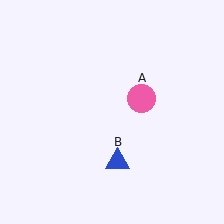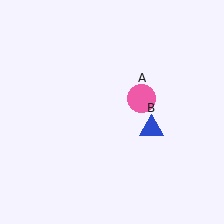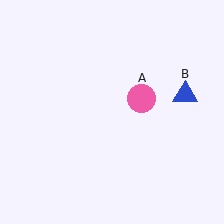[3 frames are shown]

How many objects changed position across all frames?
1 object changed position: blue triangle (object B).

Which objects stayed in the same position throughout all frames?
Pink circle (object A) remained stationary.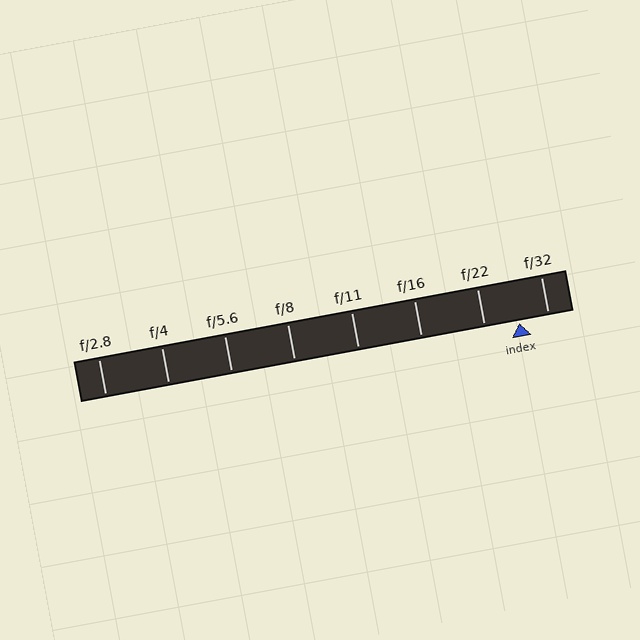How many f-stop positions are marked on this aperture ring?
There are 8 f-stop positions marked.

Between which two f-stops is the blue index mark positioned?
The index mark is between f/22 and f/32.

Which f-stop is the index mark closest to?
The index mark is closest to f/32.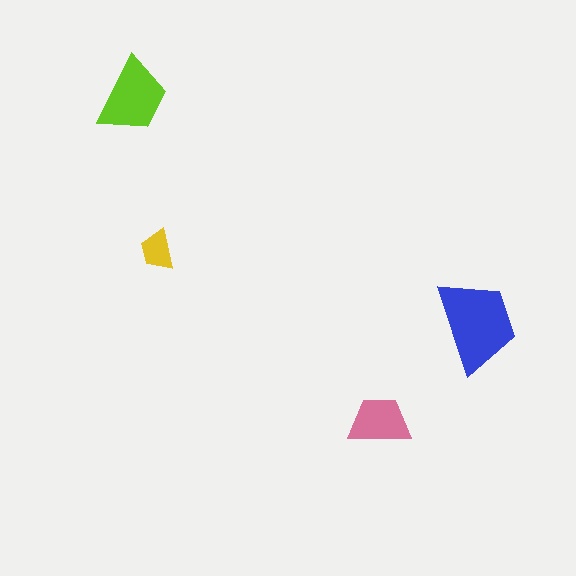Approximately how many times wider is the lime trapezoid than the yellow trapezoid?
About 2 times wider.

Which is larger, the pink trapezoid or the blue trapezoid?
The blue one.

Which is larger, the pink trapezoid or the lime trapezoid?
The lime one.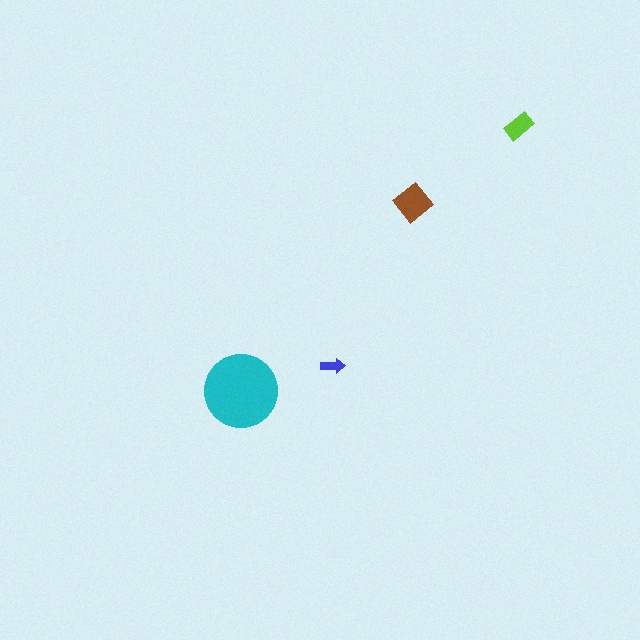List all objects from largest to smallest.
The cyan circle, the brown diamond, the lime rectangle, the blue arrow.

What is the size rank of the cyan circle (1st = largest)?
1st.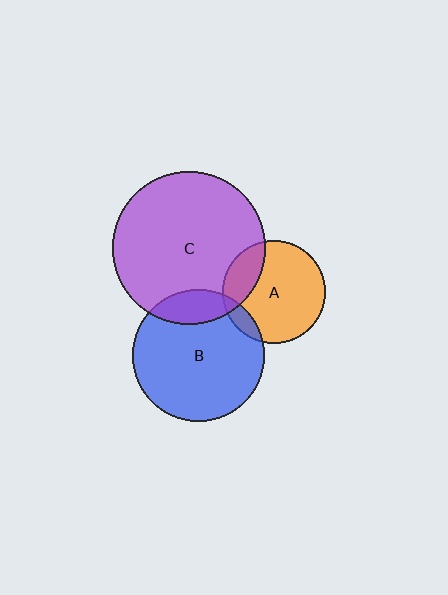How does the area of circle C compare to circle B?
Approximately 1.3 times.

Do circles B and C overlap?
Yes.